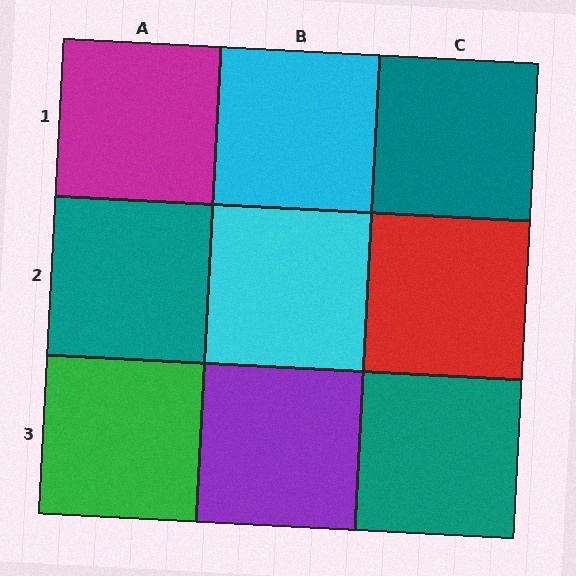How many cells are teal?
3 cells are teal.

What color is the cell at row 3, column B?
Purple.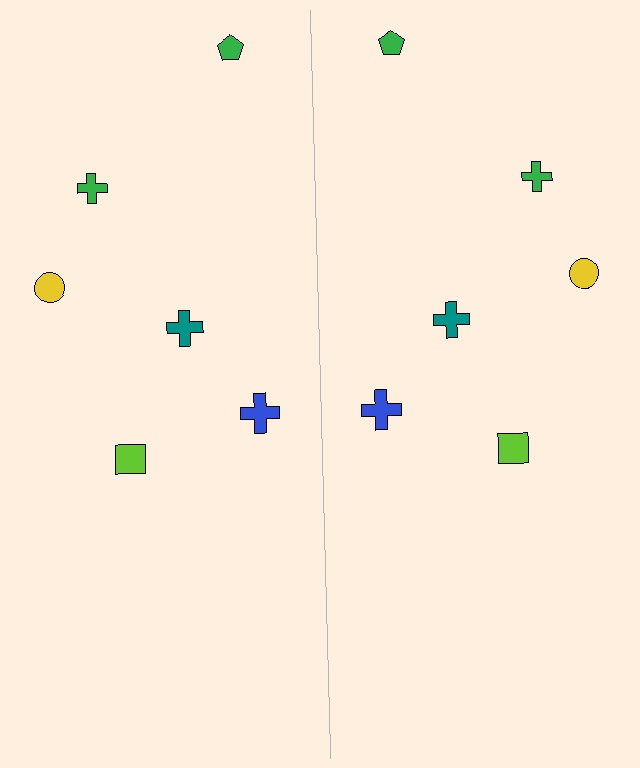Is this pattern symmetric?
Yes, this pattern has bilateral (reflection) symmetry.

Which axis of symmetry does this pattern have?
The pattern has a vertical axis of symmetry running through the center of the image.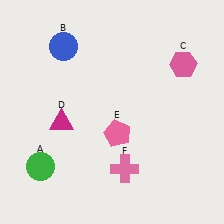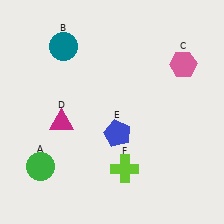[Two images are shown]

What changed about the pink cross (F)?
In Image 1, F is pink. In Image 2, it changed to lime.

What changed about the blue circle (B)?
In Image 1, B is blue. In Image 2, it changed to teal.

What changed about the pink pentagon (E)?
In Image 1, E is pink. In Image 2, it changed to blue.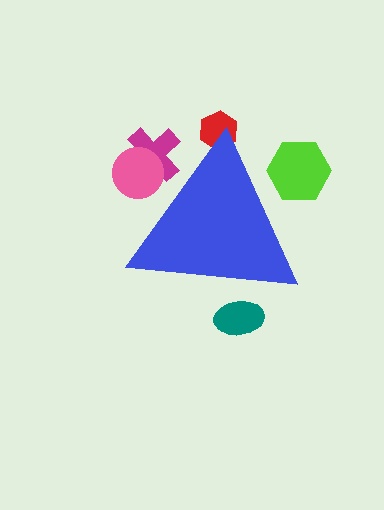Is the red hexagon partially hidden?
Yes, the red hexagon is partially hidden behind the blue triangle.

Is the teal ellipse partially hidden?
Yes, the teal ellipse is partially hidden behind the blue triangle.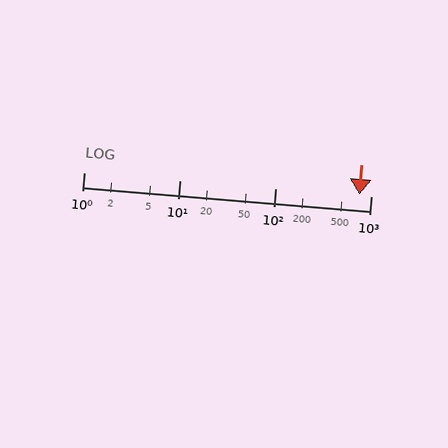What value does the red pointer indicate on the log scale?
The pointer indicates approximately 760.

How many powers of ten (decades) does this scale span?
The scale spans 3 decades, from 1 to 1000.